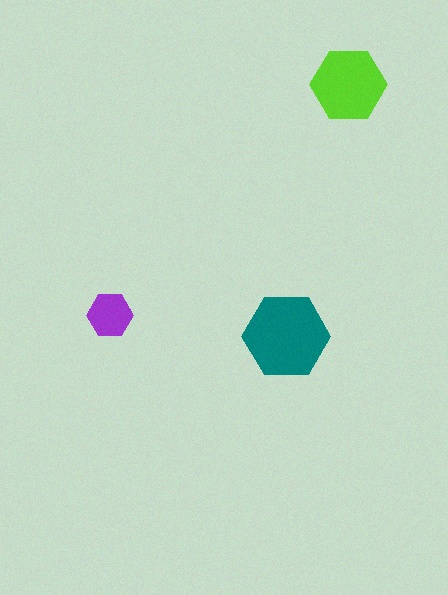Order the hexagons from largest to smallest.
the teal one, the lime one, the purple one.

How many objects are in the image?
There are 3 objects in the image.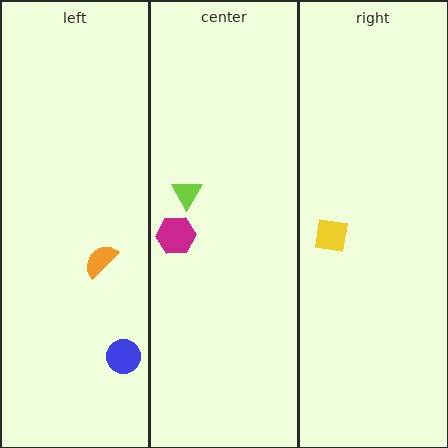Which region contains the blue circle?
The left region.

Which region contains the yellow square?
The right region.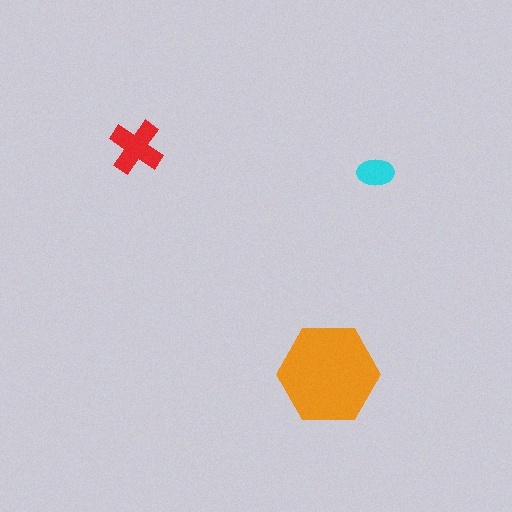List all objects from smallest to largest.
The cyan ellipse, the red cross, the orange hexagon.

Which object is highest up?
The red cross is topmost.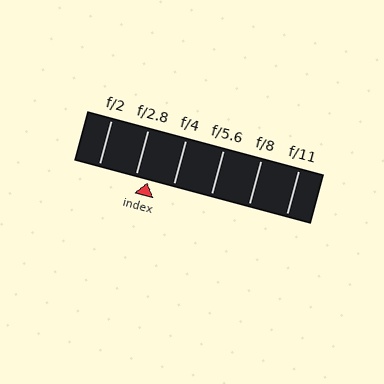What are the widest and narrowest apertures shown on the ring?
The widest aperture shown is f/2 and the narrowest is f/11.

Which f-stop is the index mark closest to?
The index mark is closest to f/2.8.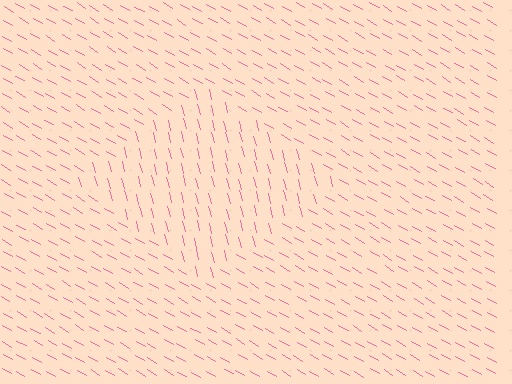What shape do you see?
I see a diamond.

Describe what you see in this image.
The image is filled with small pink line segments. A diamond region in the image has lines oriented differently from the surrounding lines, creating a visible texture boundary.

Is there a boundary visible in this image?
Yes, there is a texture boundary formed by a change in line orientation.